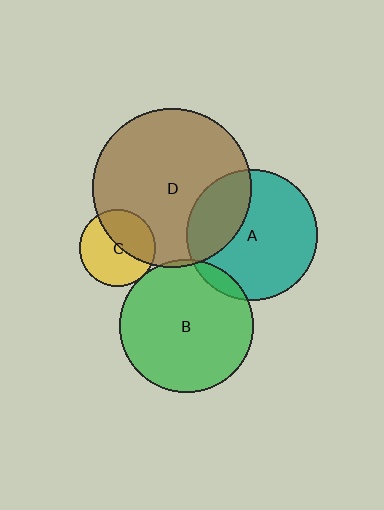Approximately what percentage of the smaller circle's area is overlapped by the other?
Approximately 30%.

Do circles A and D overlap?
Yes.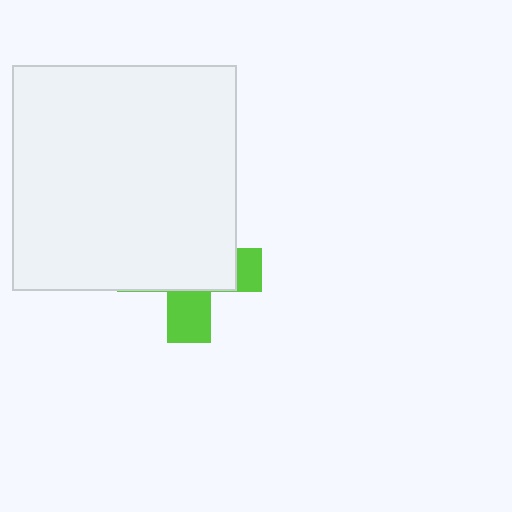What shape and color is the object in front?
The object in front is a white rectangle.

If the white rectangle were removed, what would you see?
You would see the complete lime cross.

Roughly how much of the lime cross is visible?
A small part of it is visible (roughly 31%).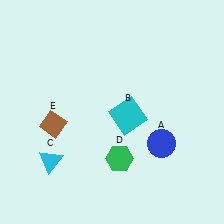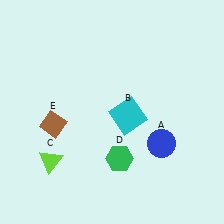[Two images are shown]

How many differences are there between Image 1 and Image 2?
There is 1 difference between the two images.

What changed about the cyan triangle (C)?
In Image 1, C is cyan. In Image 2, it changed to lime.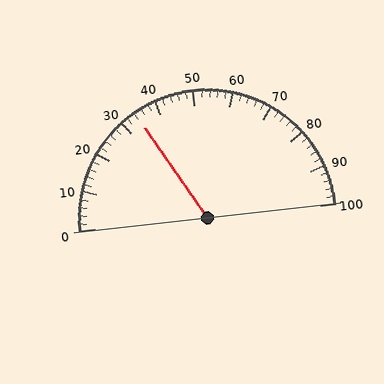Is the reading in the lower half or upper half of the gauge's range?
The reading is in the lower half of the range (0 to 100).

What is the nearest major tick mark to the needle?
The nearest major tick mark is 30.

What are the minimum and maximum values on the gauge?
The gauge ranges from 0 to 100.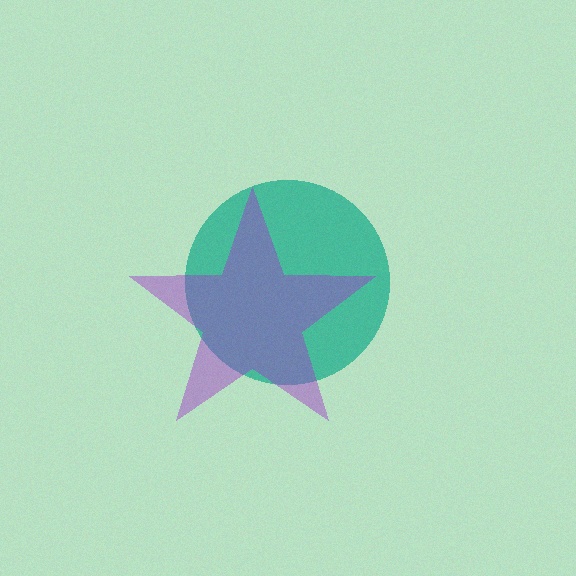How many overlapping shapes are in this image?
There are 2 overlapping shapes in the image.